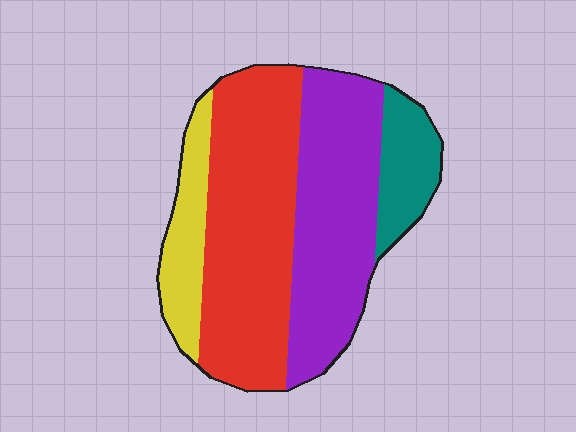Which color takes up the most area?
Red, at roughly 40%.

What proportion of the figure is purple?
Purple covers 34% of the figure.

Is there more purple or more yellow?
Purple.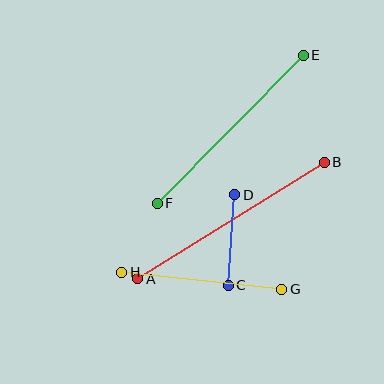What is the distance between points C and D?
The distance is approximately 91 pixels.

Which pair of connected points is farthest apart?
Points A and B are farthest apart.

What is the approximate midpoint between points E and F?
The midpoint is at approximately (230, 129) pixels.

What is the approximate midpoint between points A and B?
The midpoint is at approximately (231, 221) pixels.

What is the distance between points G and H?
The distance is approximately 161 pixels.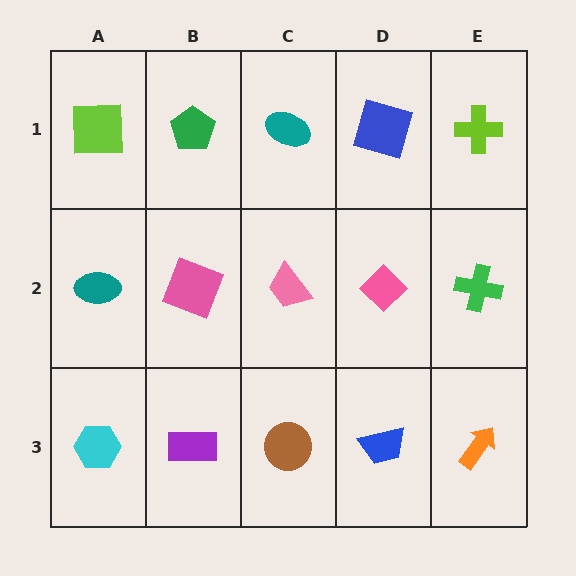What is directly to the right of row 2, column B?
A pink trapezoid.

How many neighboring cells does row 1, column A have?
2.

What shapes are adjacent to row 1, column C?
A pink trapezoid (row 2, column C), a green pentagon (row 1, column B), a blue square (row 1, column D).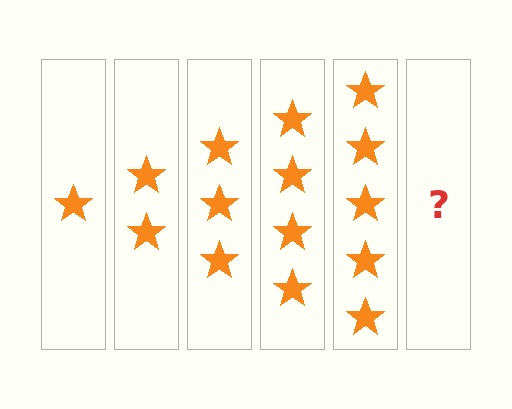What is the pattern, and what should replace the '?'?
The pattern is that each step adds one more star. The '?' should be 6 stars.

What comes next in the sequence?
The next element should be 6 stars.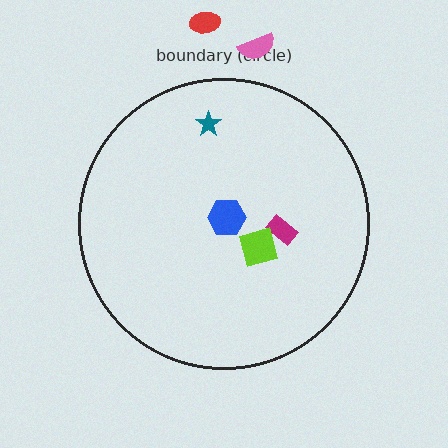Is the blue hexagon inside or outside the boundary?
Inside.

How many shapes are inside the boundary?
4 inside, 2 outside.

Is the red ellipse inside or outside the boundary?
Outside.